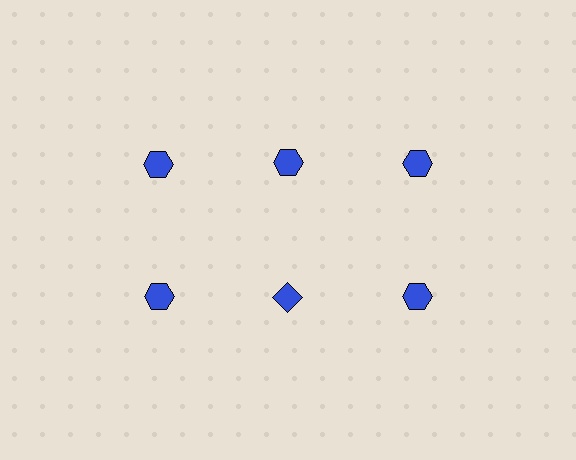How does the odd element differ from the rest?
It has a different shape: diamond instead of hexagon.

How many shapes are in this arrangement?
There are 6 shapes arranged in a grid pattern.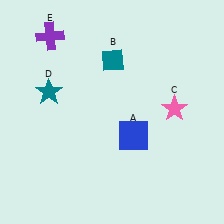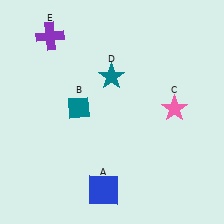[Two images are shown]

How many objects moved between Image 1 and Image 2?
3 objects moved between the two images.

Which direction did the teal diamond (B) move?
The teal diamond (B) moved down.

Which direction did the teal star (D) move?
The teal star (D) moved right.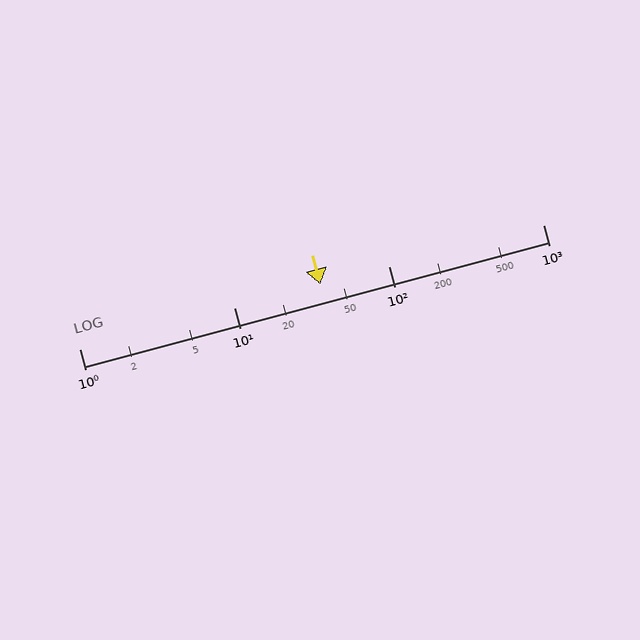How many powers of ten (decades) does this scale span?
The scale spans 3 decades, from 1 to 1000.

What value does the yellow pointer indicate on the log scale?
The pointer indicates approximately 36.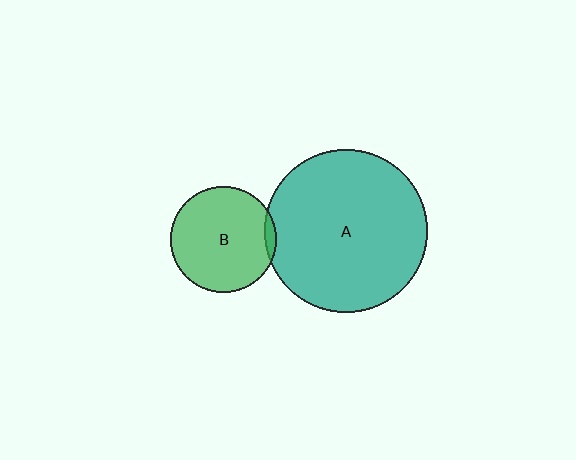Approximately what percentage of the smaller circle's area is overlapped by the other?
Approximately 5%.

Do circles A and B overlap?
Yes.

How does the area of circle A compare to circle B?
Approximately 2.4 times.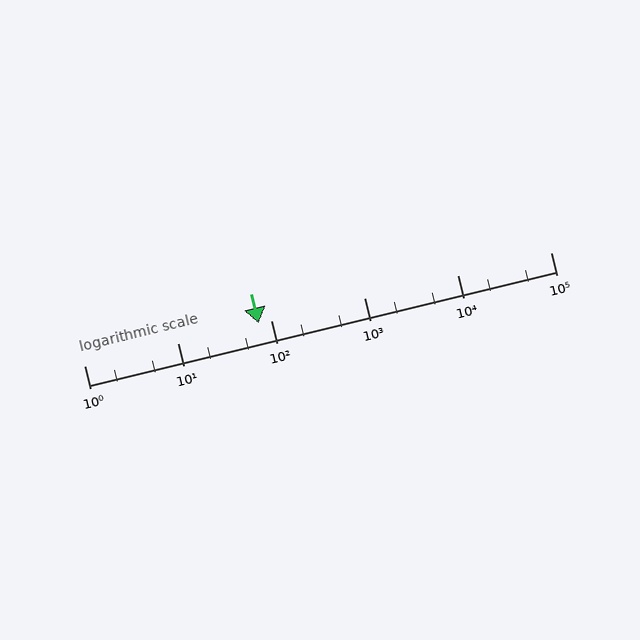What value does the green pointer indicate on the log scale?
The pointer indicates approximately 74.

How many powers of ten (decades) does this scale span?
The scale spans 5 decades, from 1 to 100000.